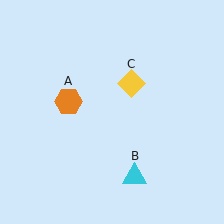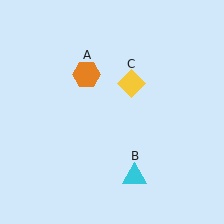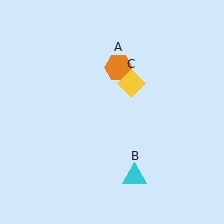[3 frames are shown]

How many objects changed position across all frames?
1 object changed position: orange hexagon (object A).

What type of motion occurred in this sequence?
The orange hexagon (object A) rotated clockwise around the center of the scene.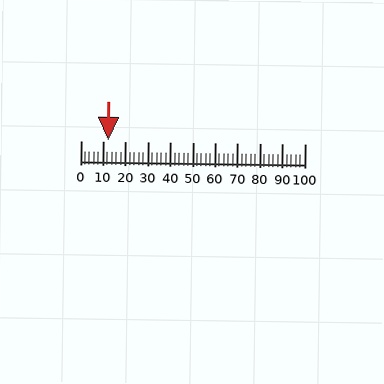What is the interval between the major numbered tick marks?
The major tick marks are spaced 10 units apart.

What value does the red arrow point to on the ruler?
The red arrow points to approximately 12.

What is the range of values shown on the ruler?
The ruler shows values from 0 to 100.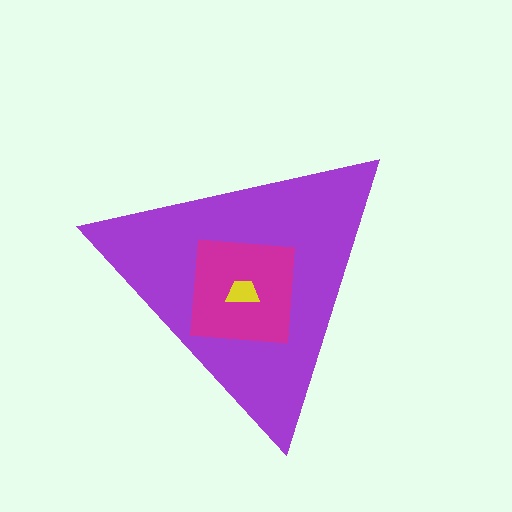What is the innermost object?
The yellow trapezoid.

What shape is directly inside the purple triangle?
The magenta square.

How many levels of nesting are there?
3.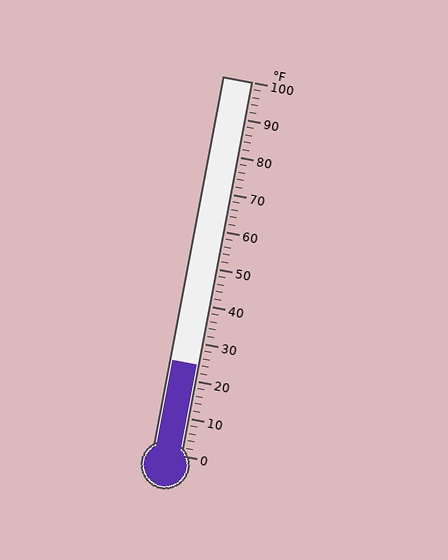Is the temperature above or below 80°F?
The temperature is below 80°F.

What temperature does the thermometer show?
The thermometer shows approximately 24°F.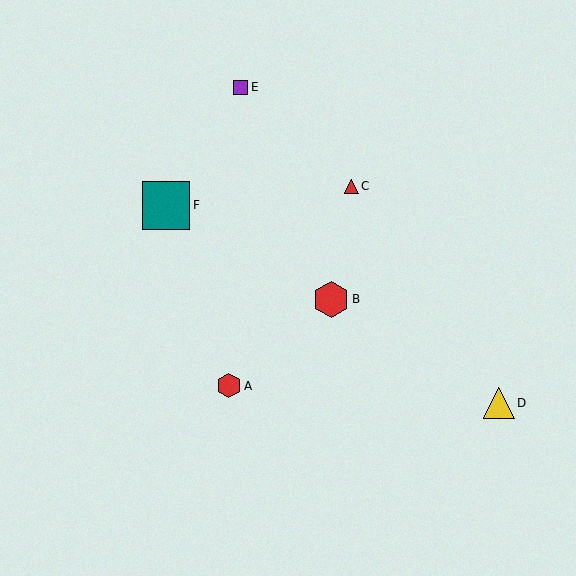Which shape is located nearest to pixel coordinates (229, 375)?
The red hexagon (labeled A) at (229, 386) is nearest to that location.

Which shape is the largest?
The teal square (labeled F) is the largest.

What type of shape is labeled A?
Shape A is a red hexagon.